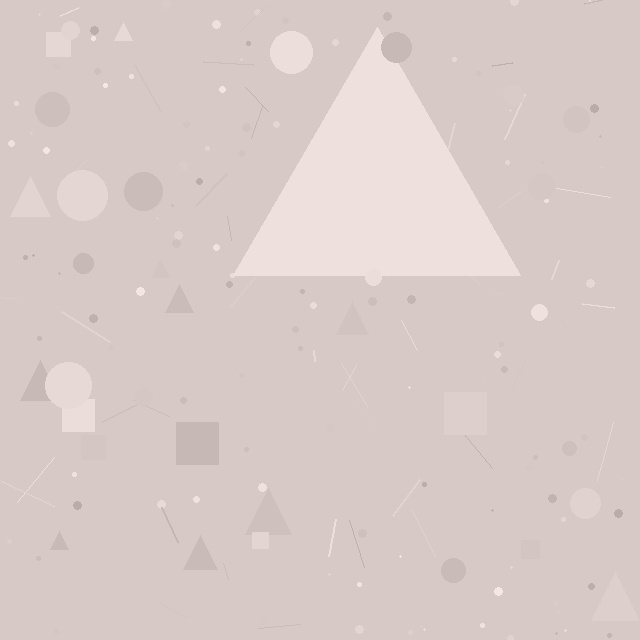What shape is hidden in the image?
A triangle is hidden in the image.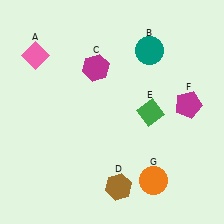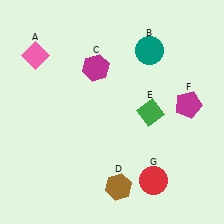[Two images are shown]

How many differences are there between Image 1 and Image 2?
There is 1 difference between the two images.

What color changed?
The circle (G) changed from orange in Image 1 to red in Image 2.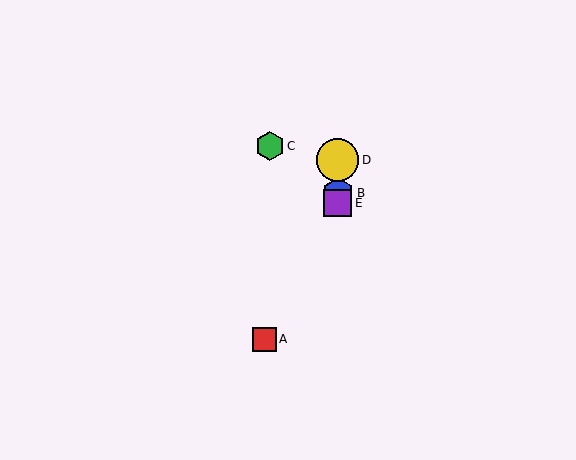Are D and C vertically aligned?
No, D is at x≈338 and C is at x≈270.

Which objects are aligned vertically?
Objects B, D, E are aligned vertically.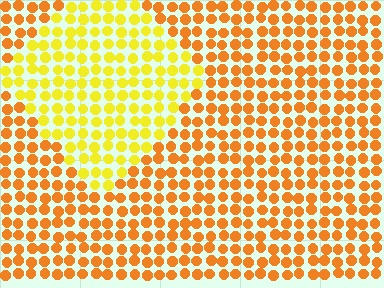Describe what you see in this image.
The image is filled with small orange elements in a uniform arrangement. A diamond-shaped region is visible where the elements are tinted to a slightly different hue, forming a subtle color boundary.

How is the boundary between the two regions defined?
The boundary is defined purely by a slight shift in hue (about 32 degrees). Spacing, size, and orientation are identical on both sides.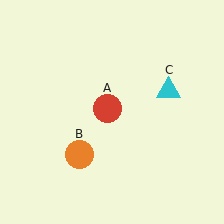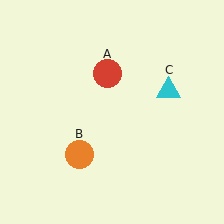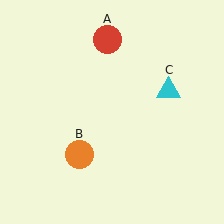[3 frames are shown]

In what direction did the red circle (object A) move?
The red circle (object A) moved up.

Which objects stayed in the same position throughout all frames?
Orange circle (object B) and cyan triangle (object C) remained stationary.